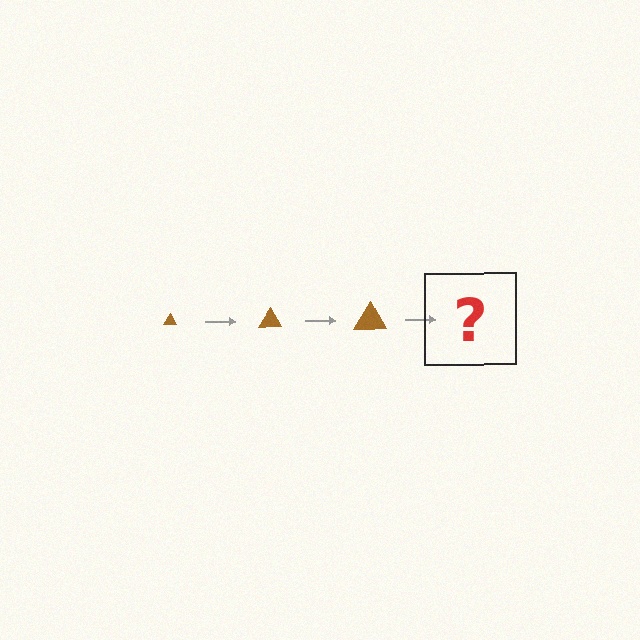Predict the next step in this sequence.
The next step is a brown triangle, larger than the previous one.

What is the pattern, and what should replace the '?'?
The pattern is that the triangle gets progressively larger each step. The '?' should be a brown triangle, larger than the previous one.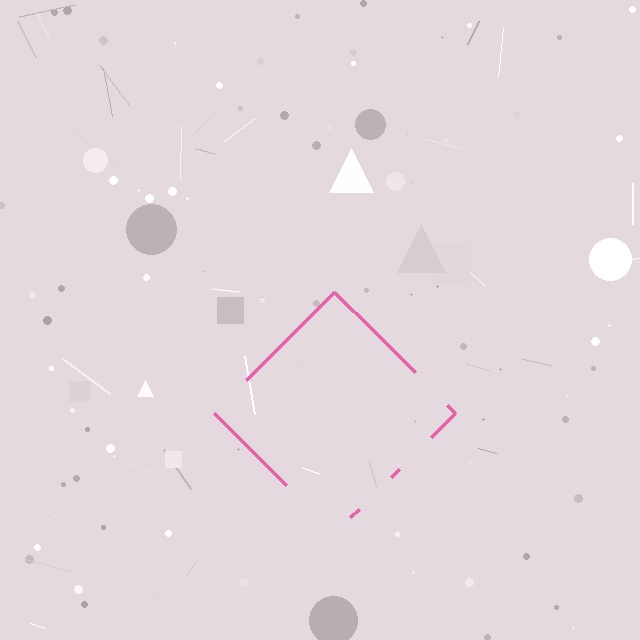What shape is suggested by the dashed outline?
The dashed outline suggests a diamond.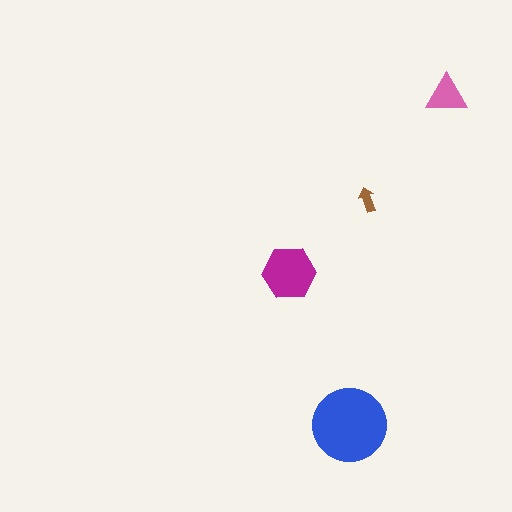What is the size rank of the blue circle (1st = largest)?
1st.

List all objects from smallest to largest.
The brown arrow, the pink triangle, the magenta hexagon, the blue circle.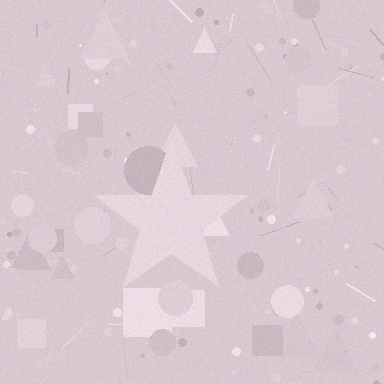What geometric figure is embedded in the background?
A star is embedded in the background.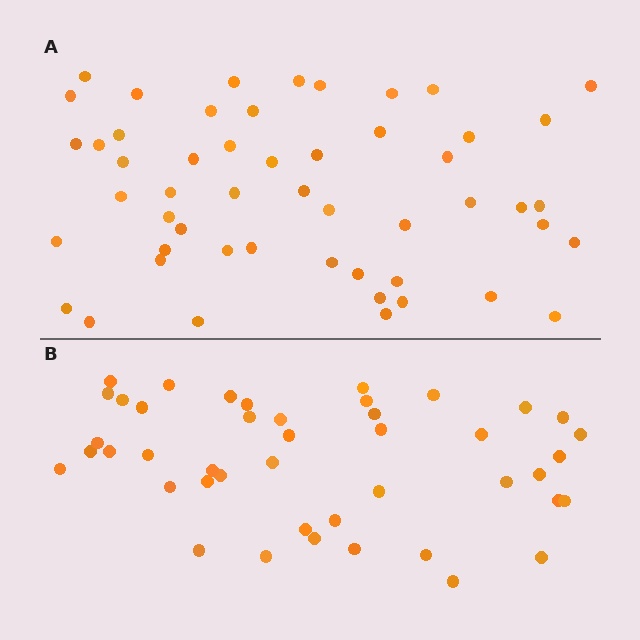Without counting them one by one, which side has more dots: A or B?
Region A (the top region) has more dots.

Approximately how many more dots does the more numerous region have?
Region A has roughly 8 or so more dots than region B.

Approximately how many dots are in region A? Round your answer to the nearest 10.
About 50 dots. (The exact count is 52, which rounds to 50.)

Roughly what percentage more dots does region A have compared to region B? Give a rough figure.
About 20% more.